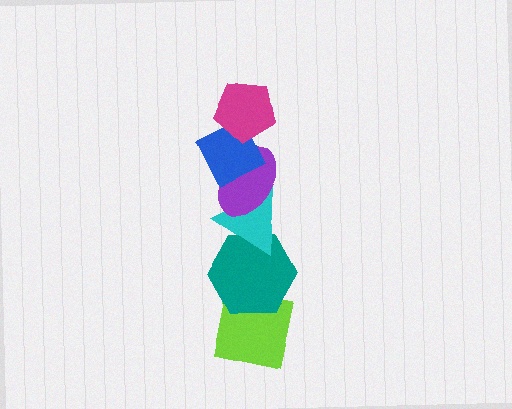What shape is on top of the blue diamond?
The magenta pentagon is on top of the blue diamond.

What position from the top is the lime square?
The lime square is 6th from the top.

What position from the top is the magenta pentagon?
The magenta pentagon is 1st from the top.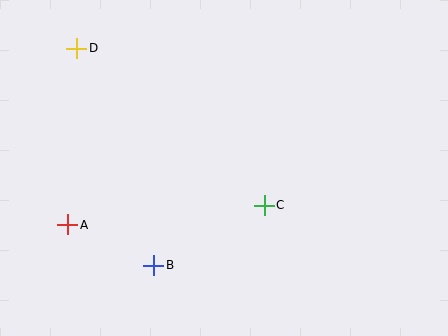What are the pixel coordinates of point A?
Point A is at (68, 225).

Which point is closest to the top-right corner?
Point C is closest to the top-right corner.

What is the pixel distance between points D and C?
The distance between D and C is 244 pixels.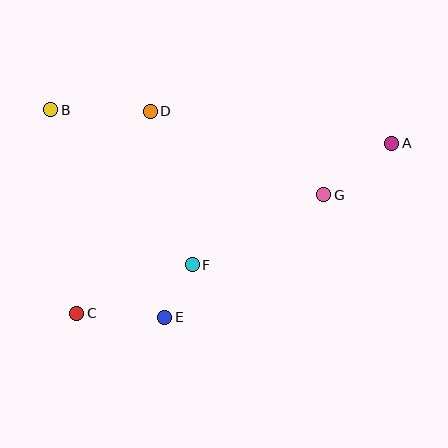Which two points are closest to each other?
Points E and F are closest to each other.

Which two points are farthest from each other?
Points A and C are farthest from each other.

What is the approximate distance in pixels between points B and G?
The distance between B and G is approximately 286 pixels.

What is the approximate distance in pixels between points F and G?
The distance between F and G is approximately 149 pixels.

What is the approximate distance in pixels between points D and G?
The distance between D and G is approximately 193 pixels.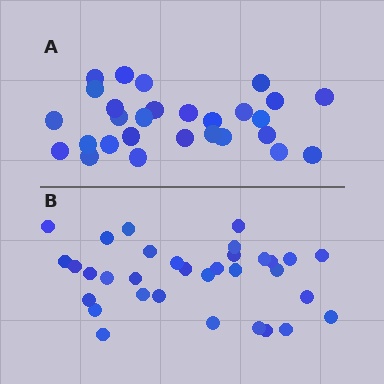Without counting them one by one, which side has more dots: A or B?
Region B (the bottom region) has more dots.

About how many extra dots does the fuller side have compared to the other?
Region B has about 5 more dots than region A.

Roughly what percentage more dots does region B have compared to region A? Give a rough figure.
About 20% more.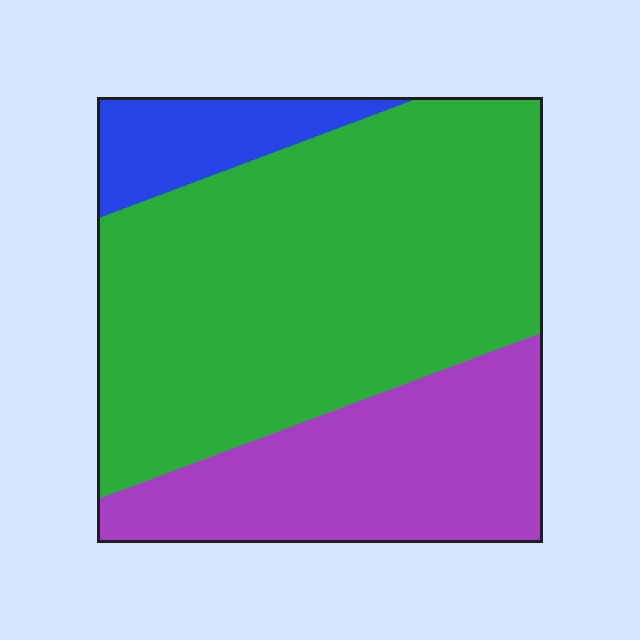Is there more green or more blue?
Green.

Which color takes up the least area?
Blue, at roughly 10%.